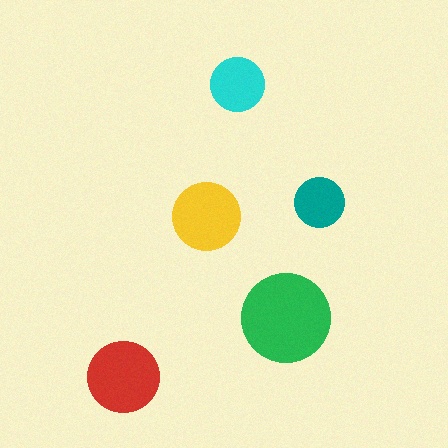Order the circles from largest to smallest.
the green one, the red one, the yellow one, the cyan one, the teal one.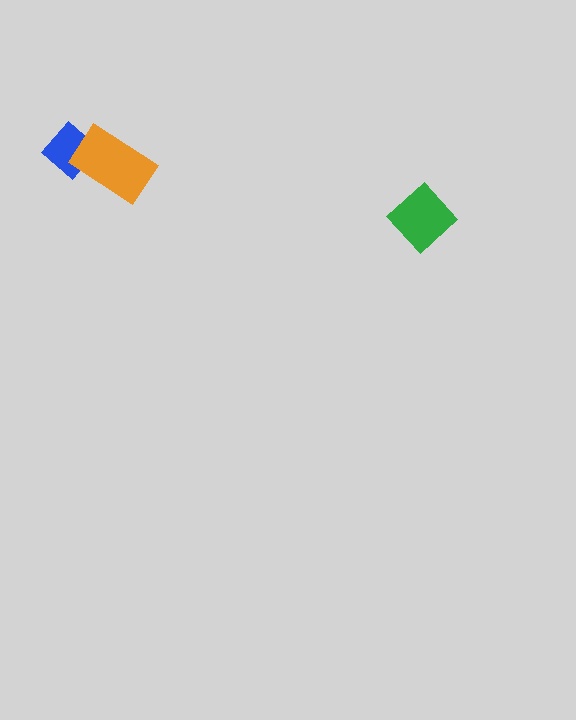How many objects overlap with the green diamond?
0 objects overlap with the green diamond.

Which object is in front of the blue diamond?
The orange rectangle is in front of the blue diamond.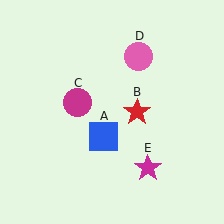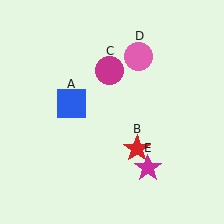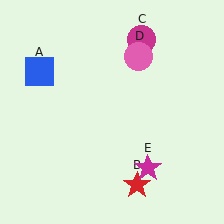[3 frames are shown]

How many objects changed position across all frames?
3 objects changed position: blue square (object A), red star (object B), magenta circle (object C).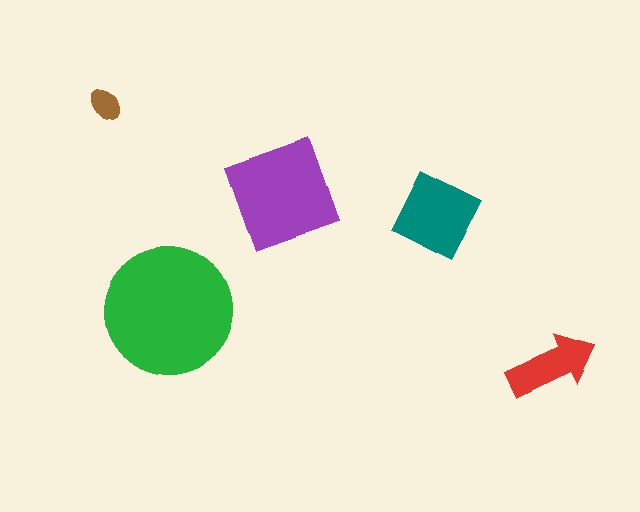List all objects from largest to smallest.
The green circle, the purple diamond, the teal square, the red arrow, the brown ellipse.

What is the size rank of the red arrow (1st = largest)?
4th.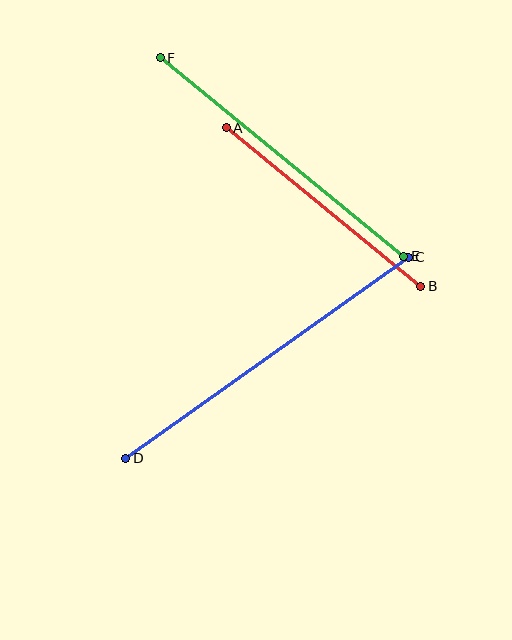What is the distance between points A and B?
The distance is approximately 251 pixels.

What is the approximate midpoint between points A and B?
The midpoint is at approximately (324, 207) pixels.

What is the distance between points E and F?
The distance is approximately 314 pixels.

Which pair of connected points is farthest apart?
Points C and D are farthest apart.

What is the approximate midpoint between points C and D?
The midpoint is at approximately (267, 358) pixels.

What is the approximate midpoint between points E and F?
The midpoint is at approximately (282, 157) pixels.